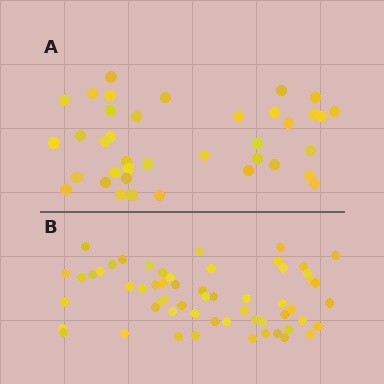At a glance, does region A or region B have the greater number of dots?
Region B (the bottom region) has more dots.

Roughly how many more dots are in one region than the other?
Region B has approximately 20 more dots than region A.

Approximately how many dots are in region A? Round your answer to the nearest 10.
About 40 dots. (The exact count is 38, which rounds to 40.)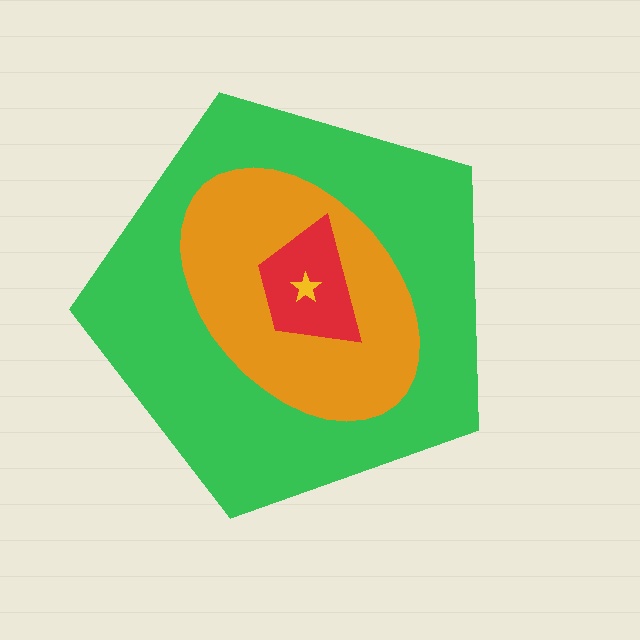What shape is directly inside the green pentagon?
The orange ellipse.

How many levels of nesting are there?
4.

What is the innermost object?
The yellow star.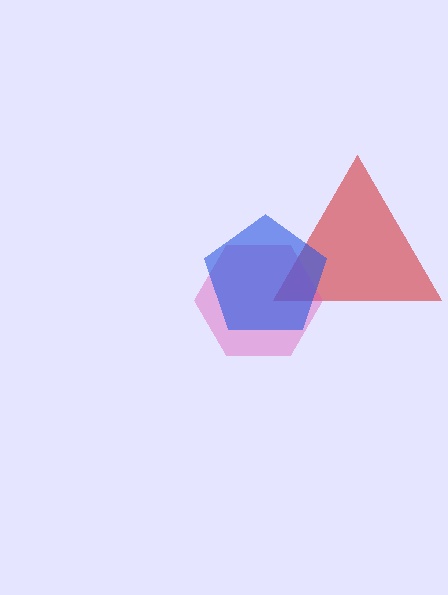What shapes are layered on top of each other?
The layered shapes are: a red triangle, a pink hexagon, a blue pentagon.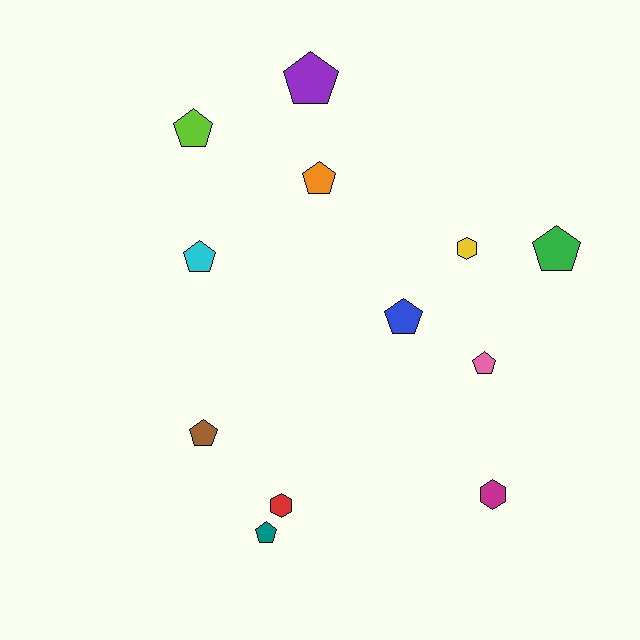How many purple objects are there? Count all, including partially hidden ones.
There is 1 purple object.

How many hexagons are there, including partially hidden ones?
There are 3 hexagons.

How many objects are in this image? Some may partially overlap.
There are 12 objects.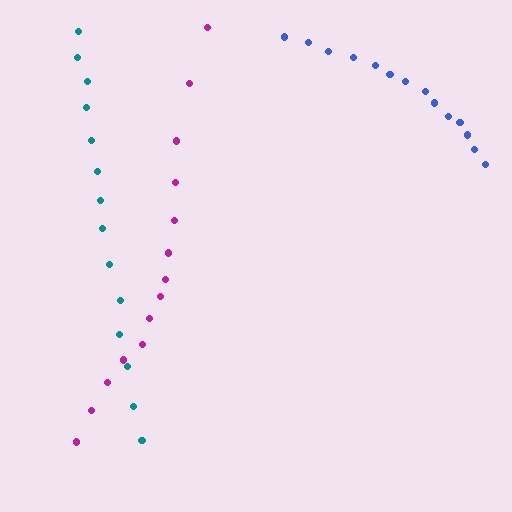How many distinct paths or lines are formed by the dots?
There are 3 distinct paths.